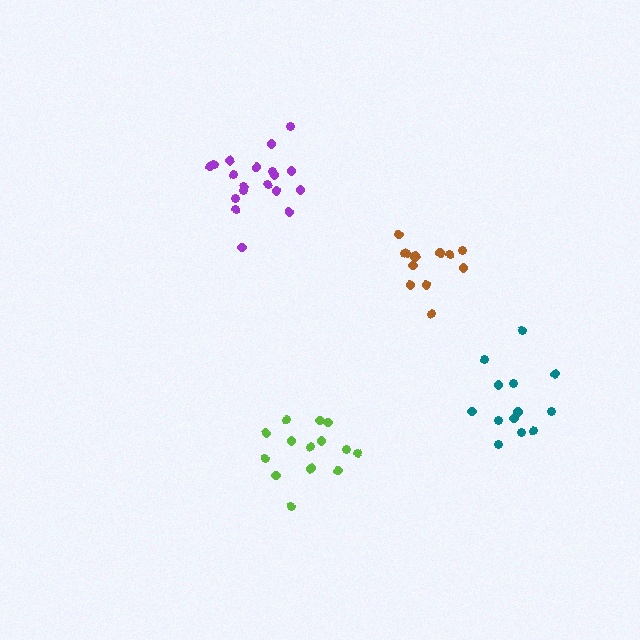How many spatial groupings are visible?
There are 4 spatial groupings.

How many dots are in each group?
Group 1: 13 dots, Group 2: 14 dots, Group 3: 13 dots, Group 4: 19 dots (59 total).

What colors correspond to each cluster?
The clusters are colored: teal, lime, brown, purple.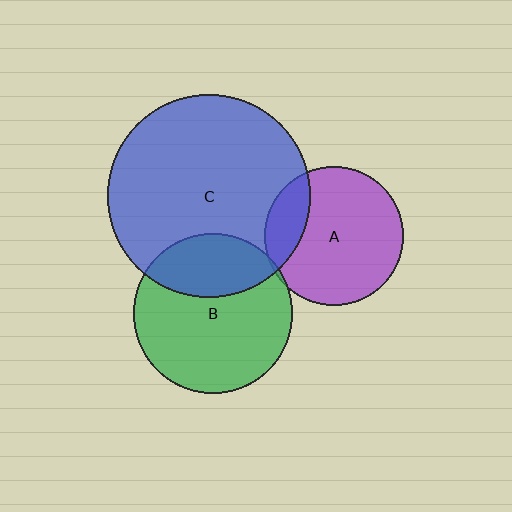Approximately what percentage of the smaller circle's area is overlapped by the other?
Approximately 30%.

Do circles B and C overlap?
Yes.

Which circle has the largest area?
Circle C (blue).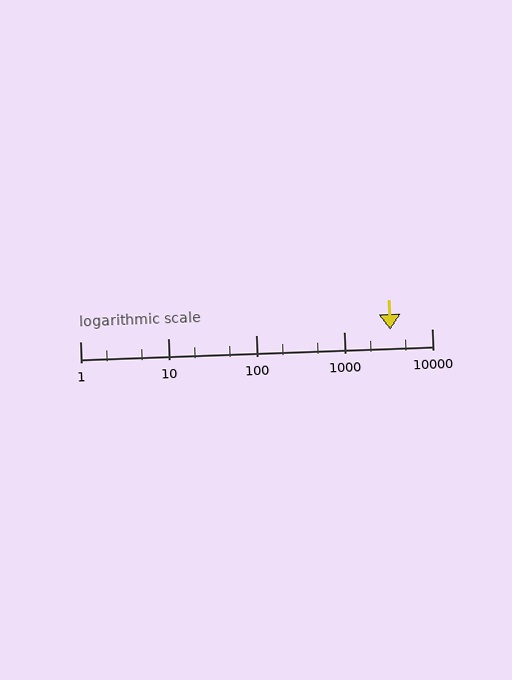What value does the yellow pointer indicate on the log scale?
The pointer indicates approximately 3400.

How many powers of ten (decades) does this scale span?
The scale spans 4 decades, from 1 to 10000.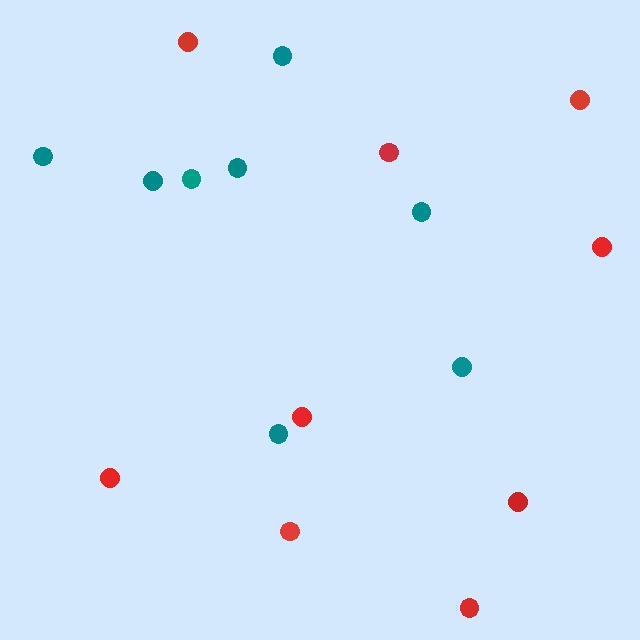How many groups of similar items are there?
There are 2 groups: one group of teal circles (8) and one group of red circles (9).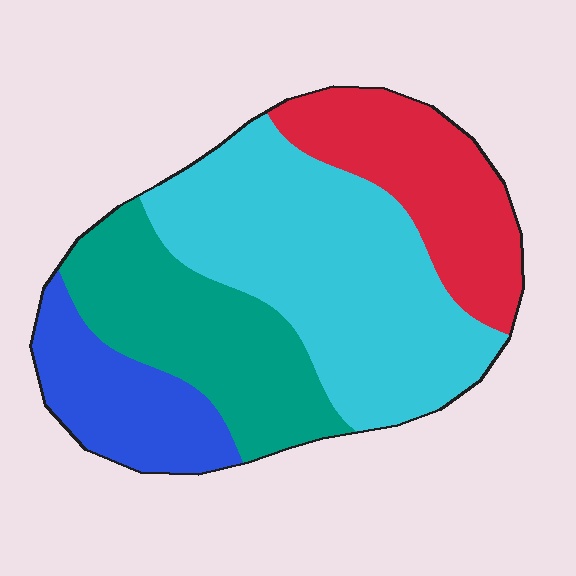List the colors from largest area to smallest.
From largest to smallest: cyan, teal, red, blue.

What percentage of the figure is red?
Red covers around 20% of the figure.